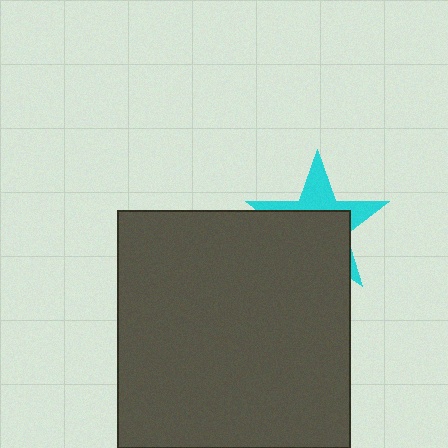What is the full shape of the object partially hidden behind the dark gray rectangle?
The partially hidden object is a cyan star.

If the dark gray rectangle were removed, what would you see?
You would see the complete cyan star.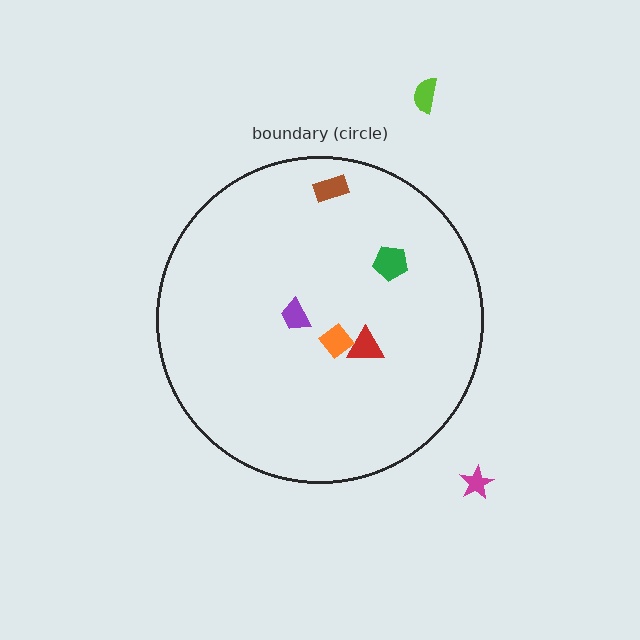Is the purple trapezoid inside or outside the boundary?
Inside.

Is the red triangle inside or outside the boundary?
Inside.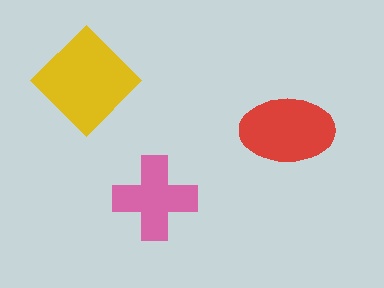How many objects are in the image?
There are 3 objects in the image.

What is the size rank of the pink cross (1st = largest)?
3rd.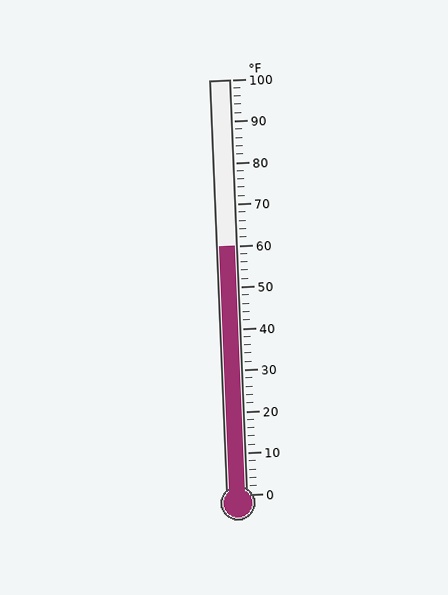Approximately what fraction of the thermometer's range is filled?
The thermometer is filled to approximately 60% of its range.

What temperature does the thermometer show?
The thermometer shows approximately 60°F.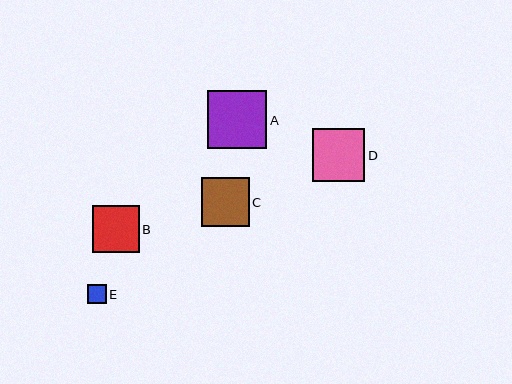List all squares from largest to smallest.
From largest to smallest: A, D, C, B, E.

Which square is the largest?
Square A is the largest with a size of approximately 59 pixels.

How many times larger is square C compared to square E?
Square C is approximately 2.6 times the size of square E.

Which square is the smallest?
Square E is the smallest with a size of approximately 19 pixels.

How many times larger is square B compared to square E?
Square B is approximately 2.5 times the size of square E.